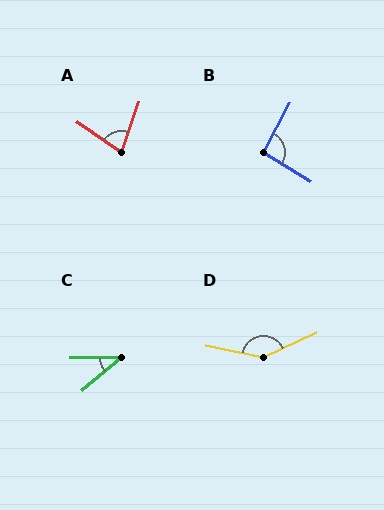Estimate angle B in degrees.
Approximately 93 degrees.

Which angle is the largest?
D, at approximately 143 degrees.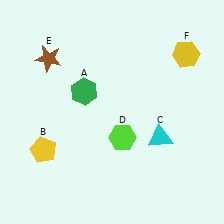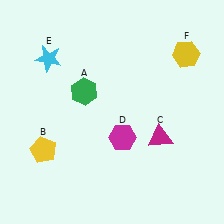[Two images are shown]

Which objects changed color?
C changed from cyan to magenta. D changed from lime to magenta. E changed from brown to cyan.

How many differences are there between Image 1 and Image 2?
There are 3 differences between the two images.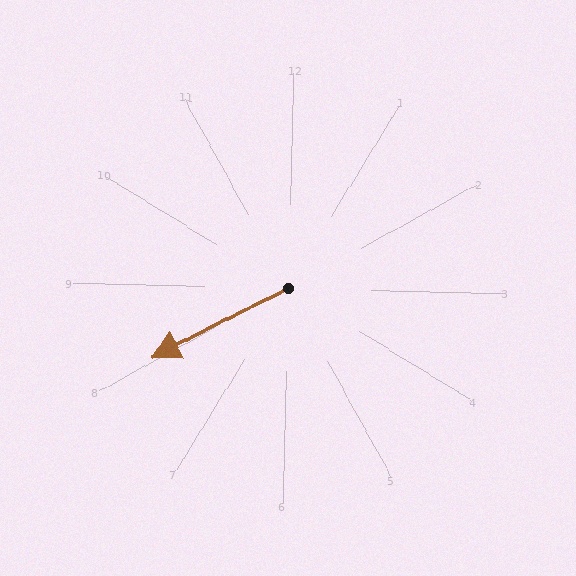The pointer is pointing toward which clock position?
Roughly 8 o'clock.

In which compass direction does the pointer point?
Southwest.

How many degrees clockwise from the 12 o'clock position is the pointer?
Approximately 242 degrees.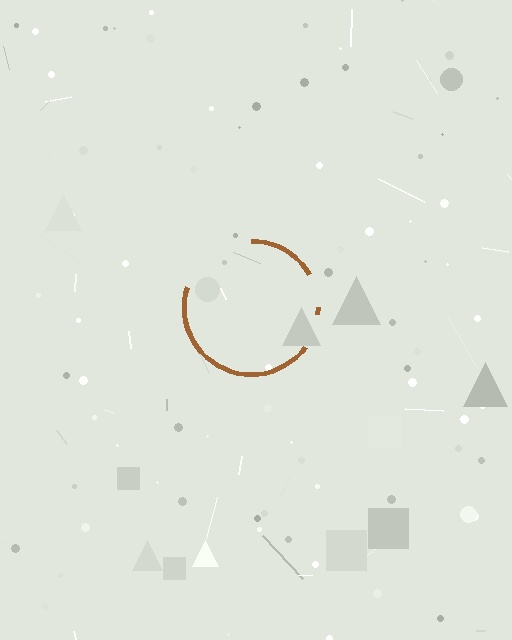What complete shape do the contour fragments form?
The contour fragments form a circle.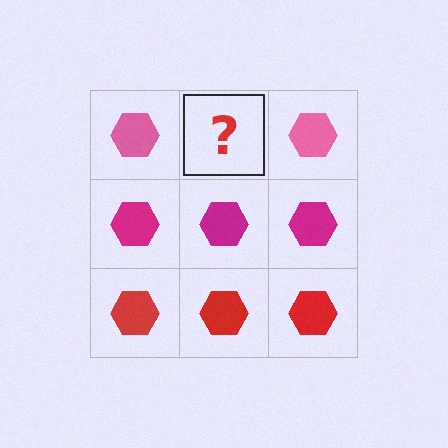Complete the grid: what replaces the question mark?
The question mark should be replaced with a pink hexagon.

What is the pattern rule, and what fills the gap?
The rule is that each row has a consistent color. The gap should be filled with a pink hexagon.